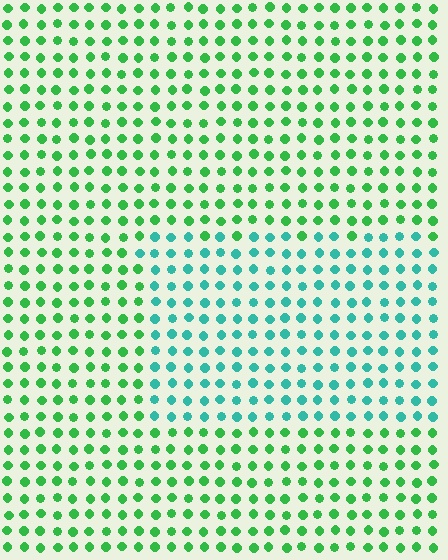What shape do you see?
I see a rectangle.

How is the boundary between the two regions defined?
The boundary is defined purely by a slight shift in hue (about 43 degrees). Spacing, size, and orientation are identical on both sides.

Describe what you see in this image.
The image is filled with small green elements in a uniform arrangement. A rectangle-shaped region is visible where the elements are tinted to a slightly different hue, forming a subtle color boundary.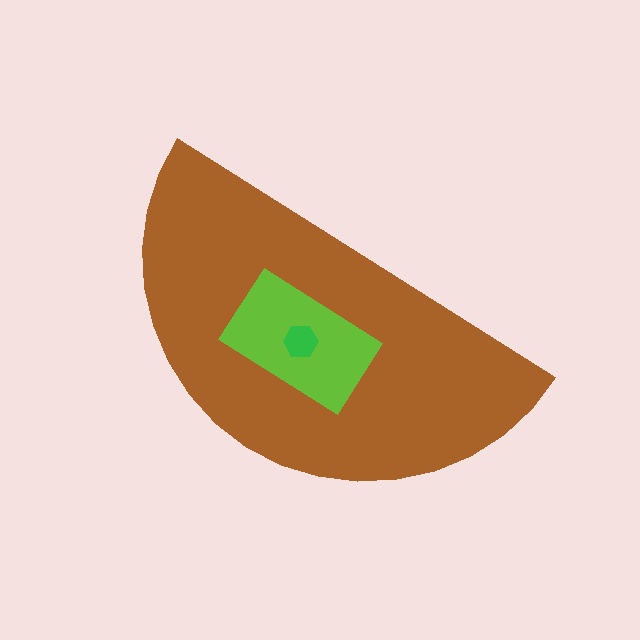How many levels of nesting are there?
3.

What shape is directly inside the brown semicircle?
The lime rectangle.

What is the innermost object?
The green hexagon.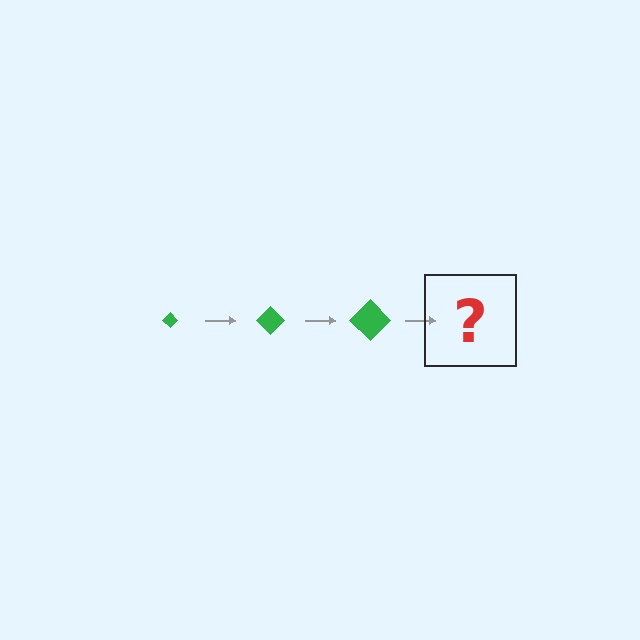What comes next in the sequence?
The next element should be a green diamond, larger than the previous one.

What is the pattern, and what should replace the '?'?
The pattern is that the diamond gets progressively larger each step. The '?' should be a green diamond, larger than the previous one.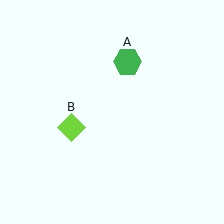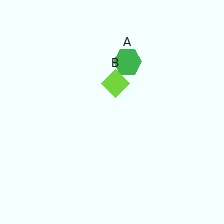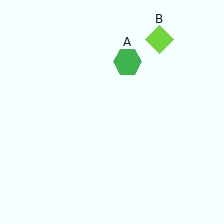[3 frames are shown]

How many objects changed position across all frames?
1 object changed position: lime diamond (object B).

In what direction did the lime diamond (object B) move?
The lime diamond (object B) moved up and to the right.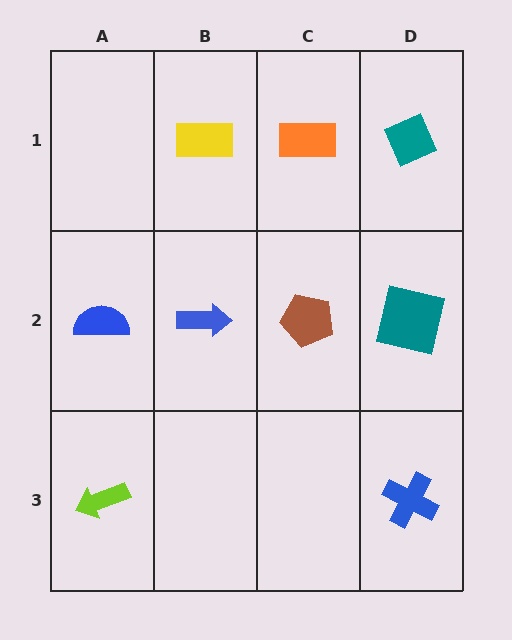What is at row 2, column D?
A teal square.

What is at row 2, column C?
A brown pentagon.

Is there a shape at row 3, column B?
No, that cell is empty.